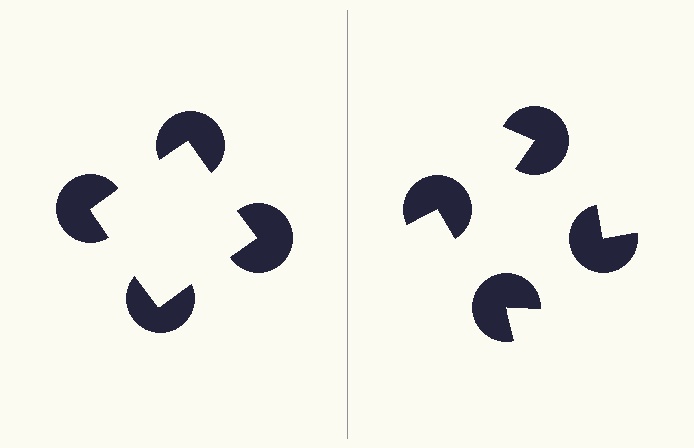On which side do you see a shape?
An illusory square appears on the left side. On the right side the wedge cuts are rotated, so no coherent shape forms.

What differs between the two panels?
The pac-man discs are positioned identically on both sides; only the wedge orientations differ. On the left they align to a square; on the right they are misaligned.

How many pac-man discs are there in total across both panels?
8 — 4 on each side.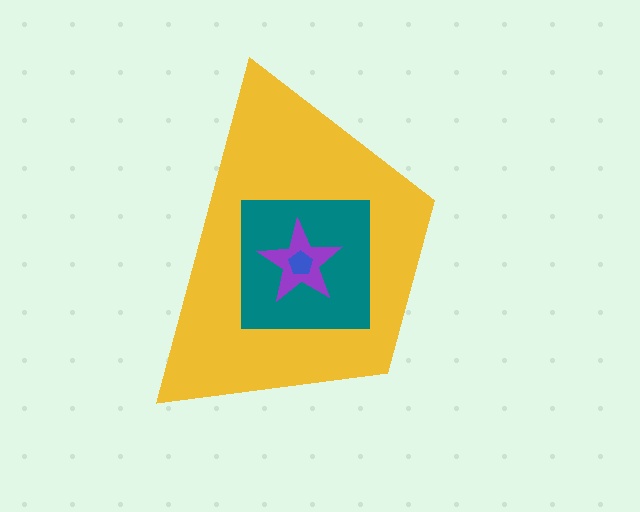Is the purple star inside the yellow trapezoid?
Yes.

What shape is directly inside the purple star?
The blue pentagon.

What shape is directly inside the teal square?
The purple star.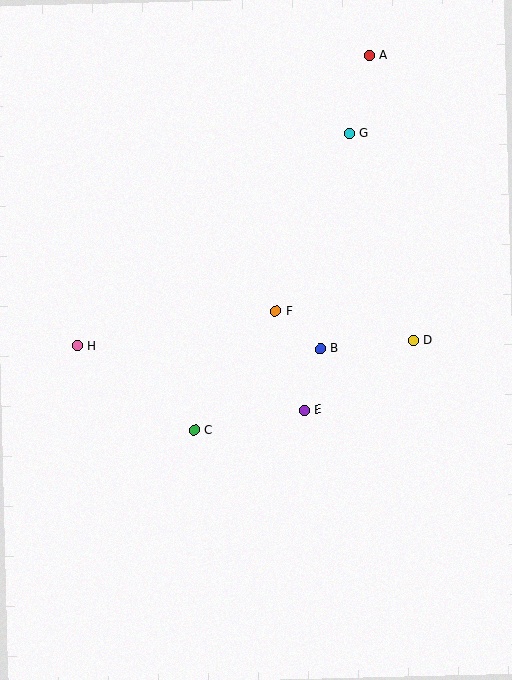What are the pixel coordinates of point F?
Point F is at (276, 311).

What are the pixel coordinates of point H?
Point H is at (77, 346).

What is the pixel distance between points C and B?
The distance between C and B is 150 pixels.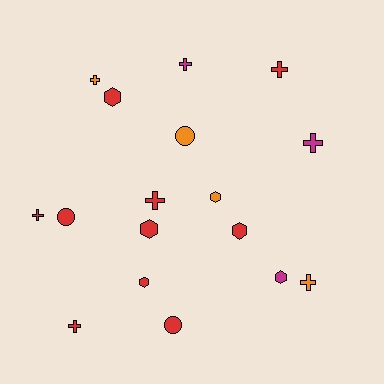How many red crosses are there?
There are 4 red crosses.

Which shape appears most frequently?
Cross, with 8 objects.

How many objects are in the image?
There are 17 objects.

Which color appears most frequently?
Red, with 10 objects.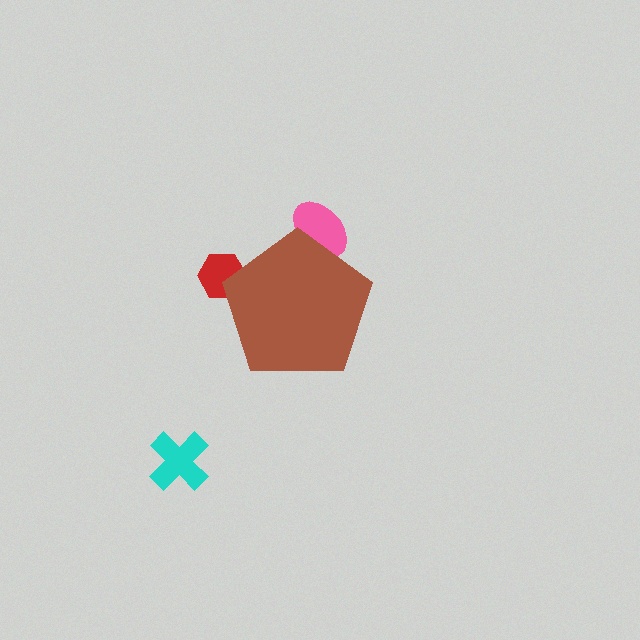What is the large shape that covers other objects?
A brown pentagon.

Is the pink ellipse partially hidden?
Yes, the pink ellipse is partially hidden behind the brown pentagon.